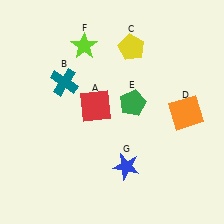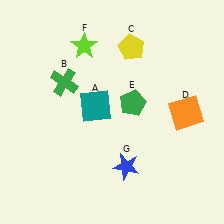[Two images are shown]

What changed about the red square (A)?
In Image 1, A is red. In Image 2, it changed to teal.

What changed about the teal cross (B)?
In Image 1, B is teal. In Image 2, it changed to green.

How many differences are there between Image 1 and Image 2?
There are 2 differences between the two images.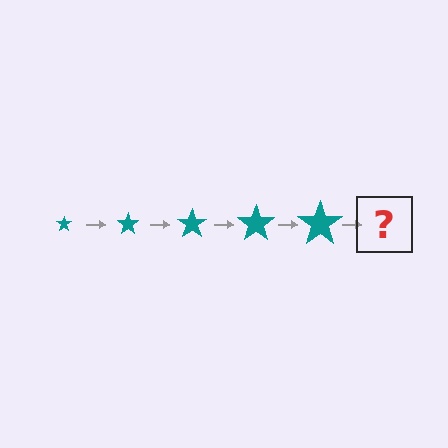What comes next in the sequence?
The next element should be a teal star, larger than the previous one.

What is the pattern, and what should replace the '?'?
The pattern is that the star gets progressively larger each step. The '?' should be a teal star, larger than the previous one.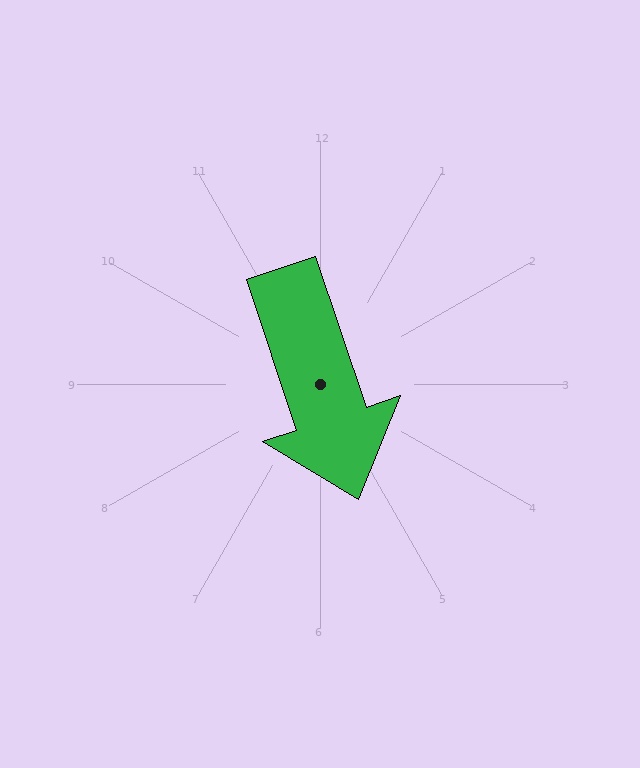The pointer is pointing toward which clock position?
Roughly 5 o'clock.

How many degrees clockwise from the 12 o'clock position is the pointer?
Approximately 161 degrees.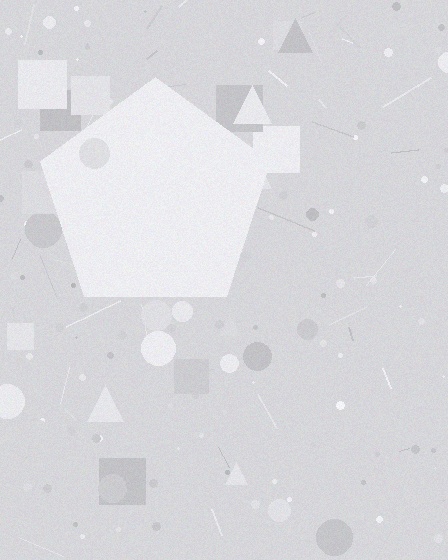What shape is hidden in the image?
A pentagon is hidden in the image.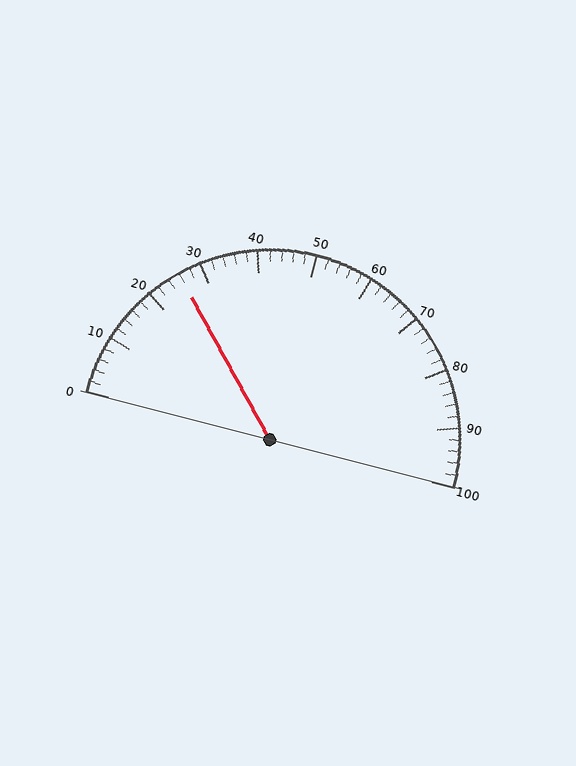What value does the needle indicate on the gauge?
The needle indicates approximately 26.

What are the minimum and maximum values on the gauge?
The gauge ranges from 0 to 100.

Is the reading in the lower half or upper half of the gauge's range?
The reading is in the lower half of the range (0 to 100).